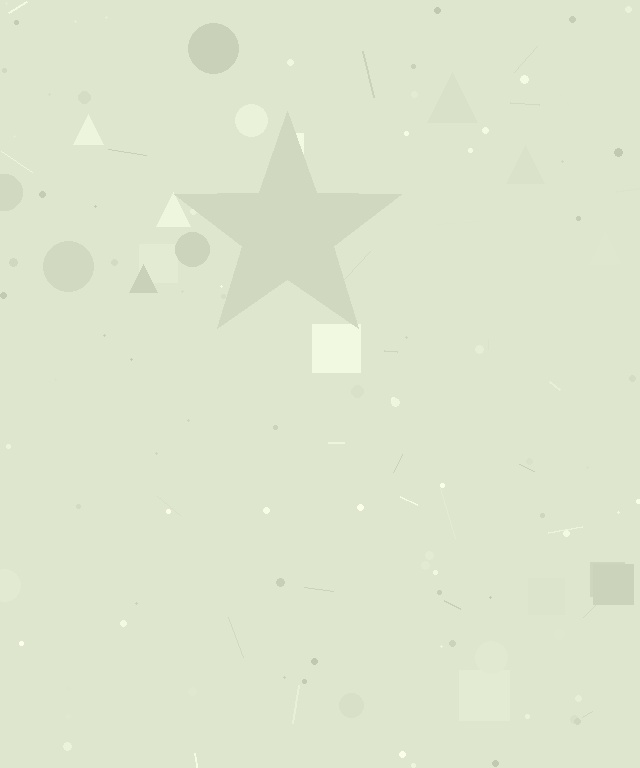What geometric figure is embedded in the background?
A star is embedded in the background.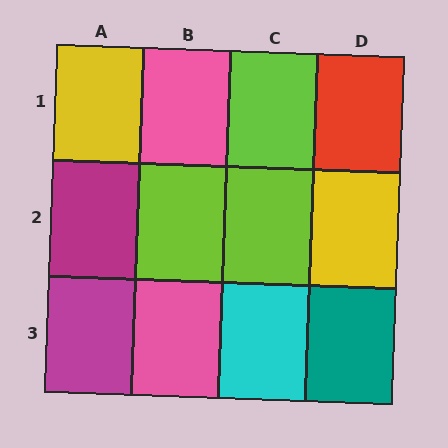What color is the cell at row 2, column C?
Lime.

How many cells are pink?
2 cells are pink.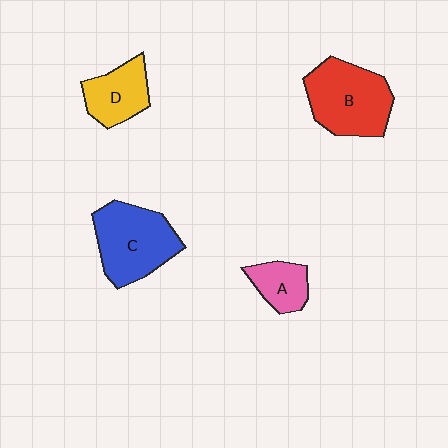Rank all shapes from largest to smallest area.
From largest to smallest: B (red), C (blue), D (yellow), A (pink).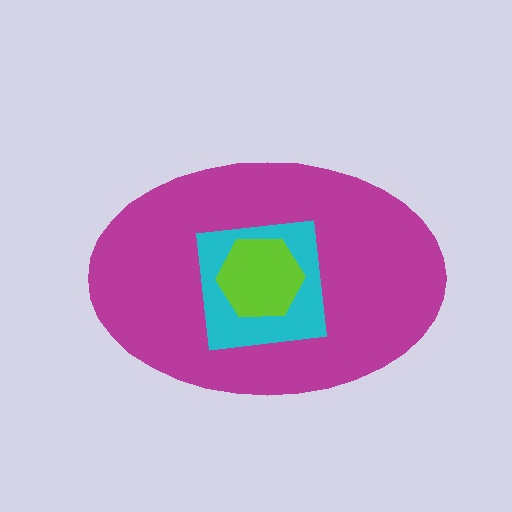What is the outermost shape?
The magenta ellipse.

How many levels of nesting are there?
3.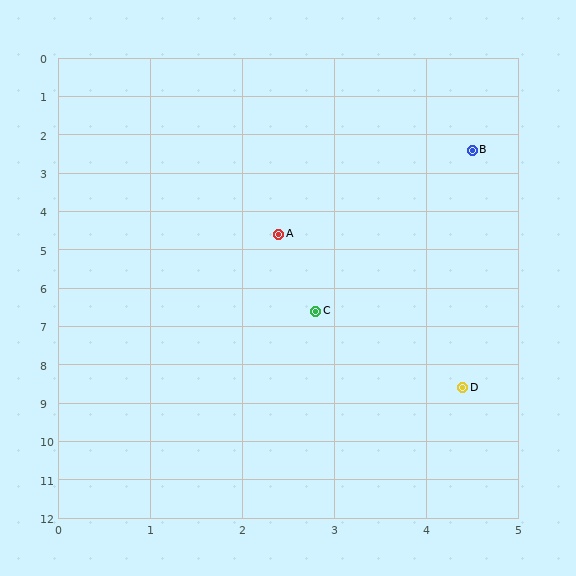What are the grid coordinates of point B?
Point B is at approximately (4.5, 2.4).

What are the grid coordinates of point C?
Point C is at approximately (2.8, 6.6).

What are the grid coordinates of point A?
Point A is at approximately (2.4, 4.6).